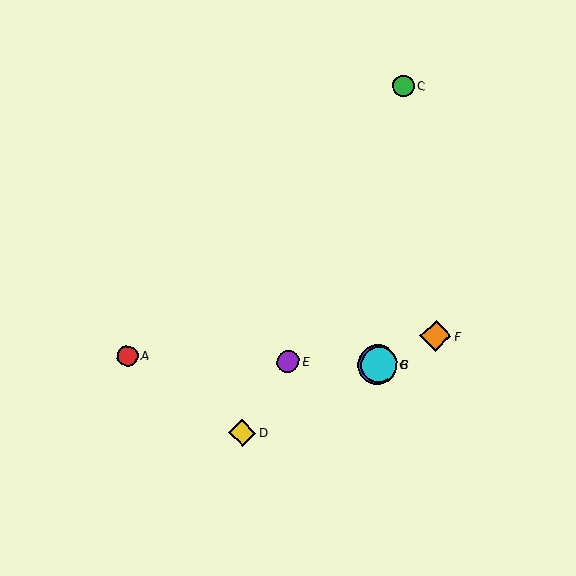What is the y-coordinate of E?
Object E is at y≈361.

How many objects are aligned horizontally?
4 objects (A, B, E, G) are aligned horizontally.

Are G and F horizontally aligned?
No, G is at y≈365 and F is at y≈336.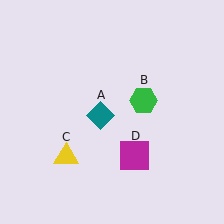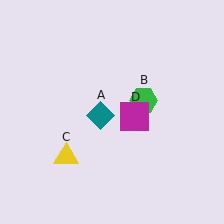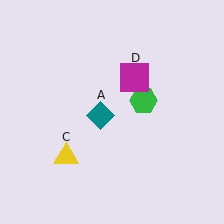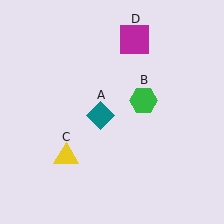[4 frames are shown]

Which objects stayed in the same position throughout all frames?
Teal diamond (object A) and green hexagon (object B) and yellow triangle (object C) remained stationary.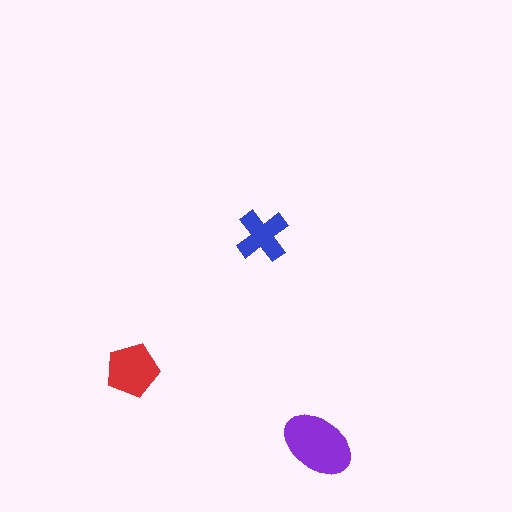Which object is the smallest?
The blue cross.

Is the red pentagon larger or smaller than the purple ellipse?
Smaller.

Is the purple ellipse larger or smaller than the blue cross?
Larger.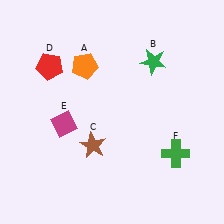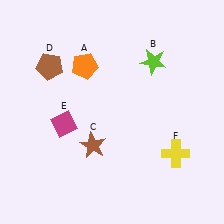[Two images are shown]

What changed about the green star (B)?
In Image 1, B is green. In Image 2, it changed to lime.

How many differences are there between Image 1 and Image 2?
There are 3 differences between the two images.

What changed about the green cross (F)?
In Image 1, F is green. In Image 2, it changed to yellow.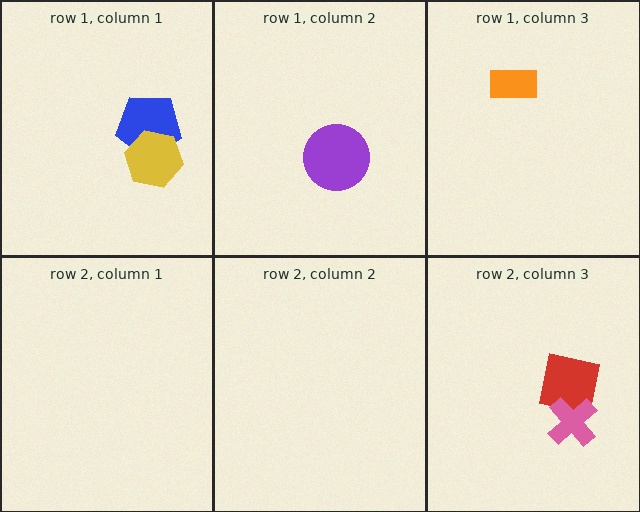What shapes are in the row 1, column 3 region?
The orange rectangle.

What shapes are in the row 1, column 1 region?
The blue pentagon, the yellow hexagon.